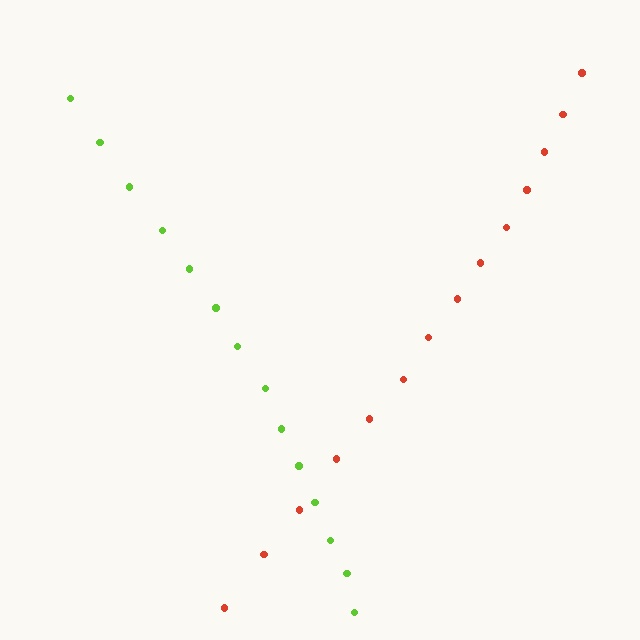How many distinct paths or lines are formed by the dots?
There are 2 distinct paths.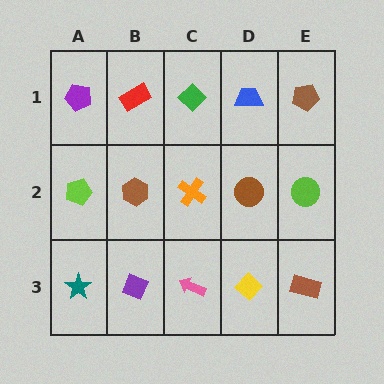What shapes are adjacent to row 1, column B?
A brown hexagon (row 2, column B), a purple pentagon (row 1, column A), a green diamond (row 1, column C).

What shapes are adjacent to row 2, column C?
A green diamond (row 1, column C), a pink arrow (row 3, column C), a brown hexagon (row 2, column B), a brown circle (row 2, column D).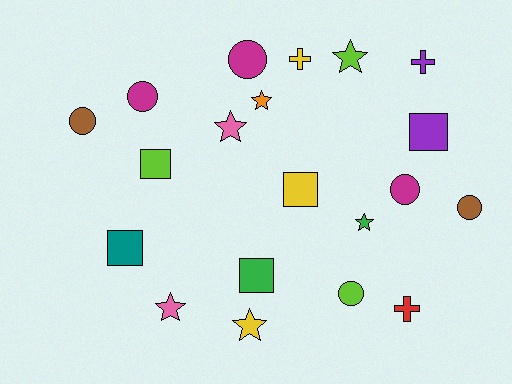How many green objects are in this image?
There are 2 green objects.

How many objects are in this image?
There are 20 objects.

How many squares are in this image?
There are 5 squares.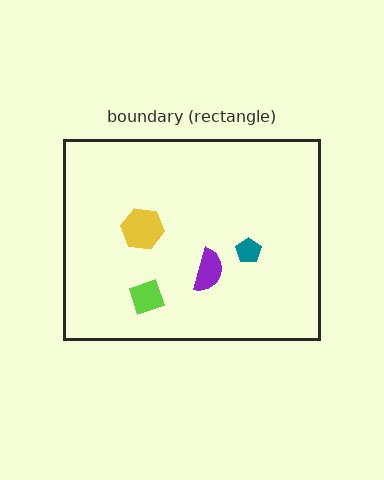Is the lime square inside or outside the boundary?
Inside.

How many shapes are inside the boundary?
4 inside, 0 outside.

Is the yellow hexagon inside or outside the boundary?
Inside.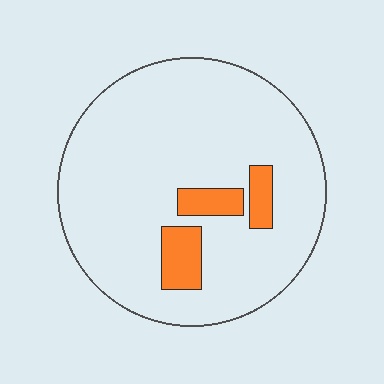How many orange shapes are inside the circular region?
3.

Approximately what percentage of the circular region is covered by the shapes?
Approximately 10%.